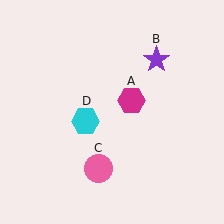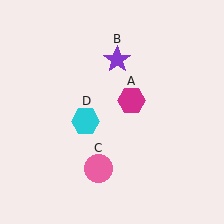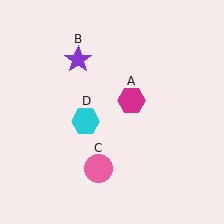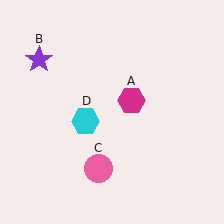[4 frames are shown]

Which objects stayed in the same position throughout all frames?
Magenta hexagon (object A) and pink circle (object C) and cyan hexagon (object D) remained stationary.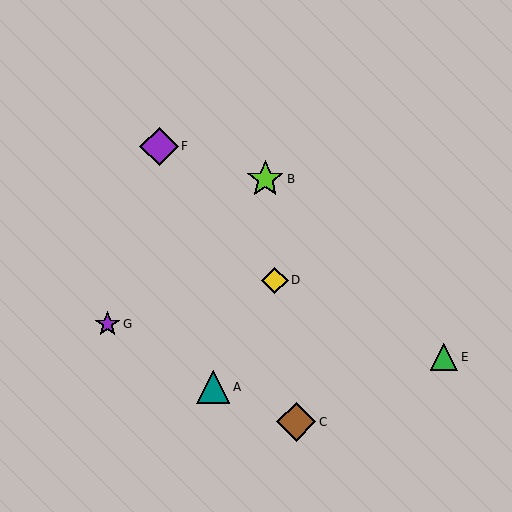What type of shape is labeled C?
Shape C is a brown diamond.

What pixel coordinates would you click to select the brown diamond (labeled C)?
Click at (296, 422) to select the brown diamond C.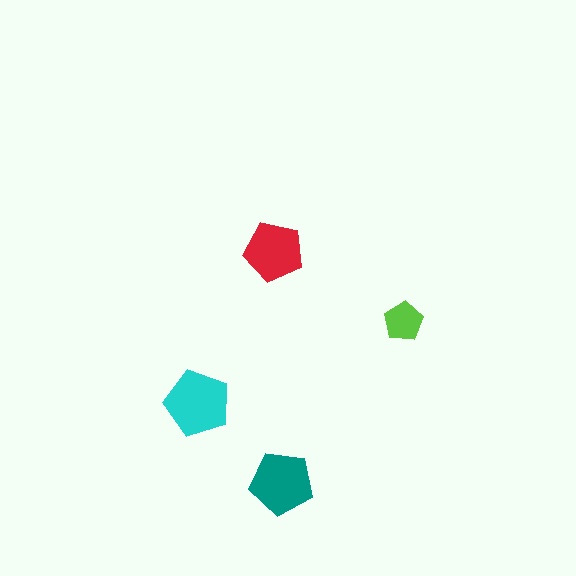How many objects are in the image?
There are 4 objects in the image.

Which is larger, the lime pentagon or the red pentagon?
The red one.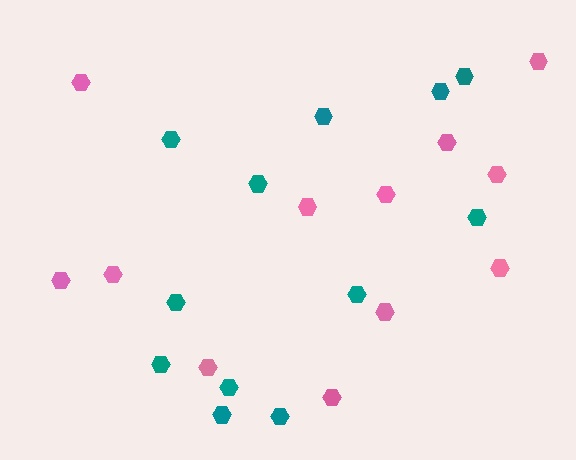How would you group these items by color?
There are 2 groups: one group of teal hexagons (12) and one group of pink hexagons (12).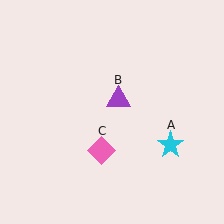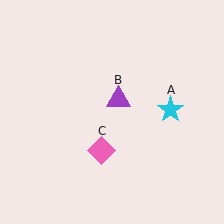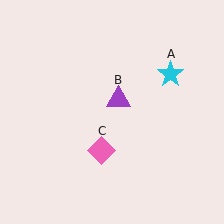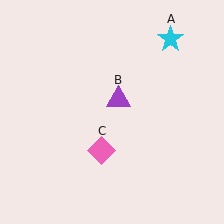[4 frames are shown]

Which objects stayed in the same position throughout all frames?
Purple triangle (object B) and pink diamond (object C) remained stationary.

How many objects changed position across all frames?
1 object changed position: cyan star (object A).